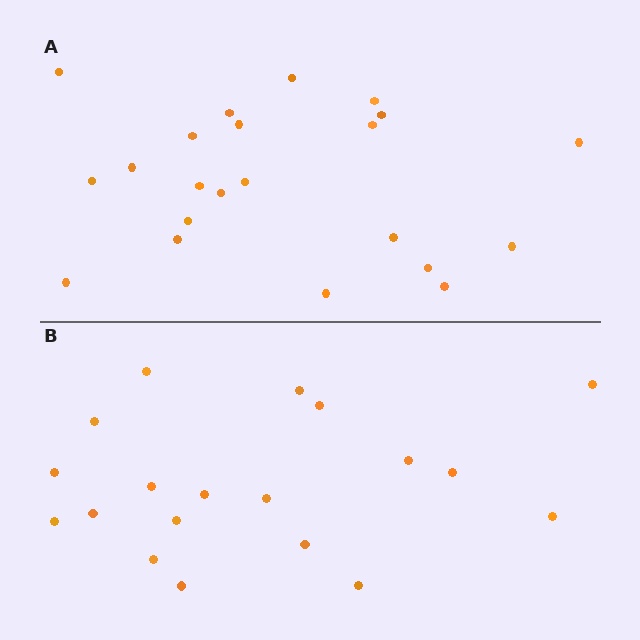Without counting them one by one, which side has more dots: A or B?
Region A (the top region) has more dots.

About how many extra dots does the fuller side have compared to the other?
Region A has just a few more — roughly 2 or 3 more dots than region B.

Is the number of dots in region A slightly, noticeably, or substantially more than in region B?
Region A has only slightly more — the two regions are fairly close. The ratio is roughly 1.2 to 1.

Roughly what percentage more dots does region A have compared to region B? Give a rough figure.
About 15% more.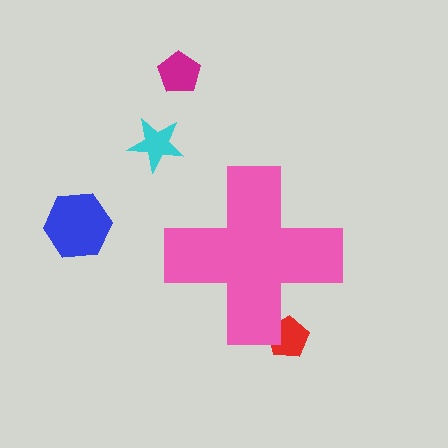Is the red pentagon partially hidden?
Yes, the red pentagon is partially hidden behind the pink cross.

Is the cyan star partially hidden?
No, the cyan star is fully visible.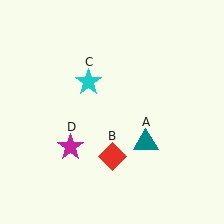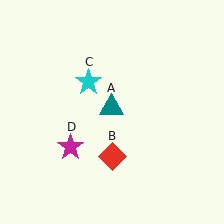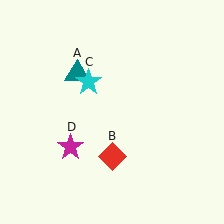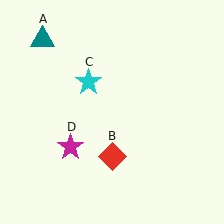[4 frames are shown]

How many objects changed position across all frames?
1 object changed position: teal triangle (object A).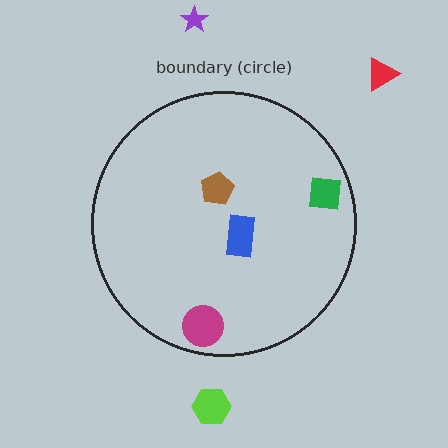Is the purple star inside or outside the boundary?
Outside.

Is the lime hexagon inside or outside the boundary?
Outside.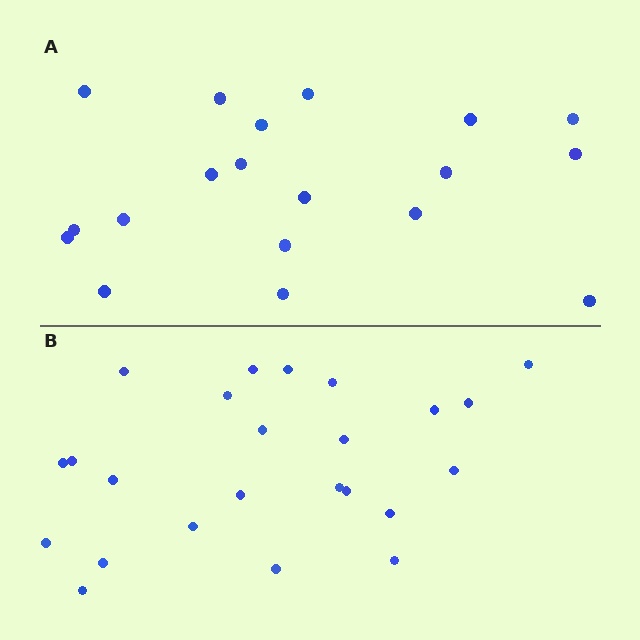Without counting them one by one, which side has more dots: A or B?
Region B (the bottom region) has more dots.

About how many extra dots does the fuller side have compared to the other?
Region B has about 5 more dots than region A.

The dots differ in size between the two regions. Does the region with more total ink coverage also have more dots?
No. Region A has more total ink coverage because its dots are larger, but region B actually contains more individual dots. Total area can be misleading — the number of items is what matters here.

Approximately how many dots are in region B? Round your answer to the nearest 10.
About 20 dots. (The exact count is 24, which rounds to 20.)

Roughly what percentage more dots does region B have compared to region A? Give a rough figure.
About 25% more.